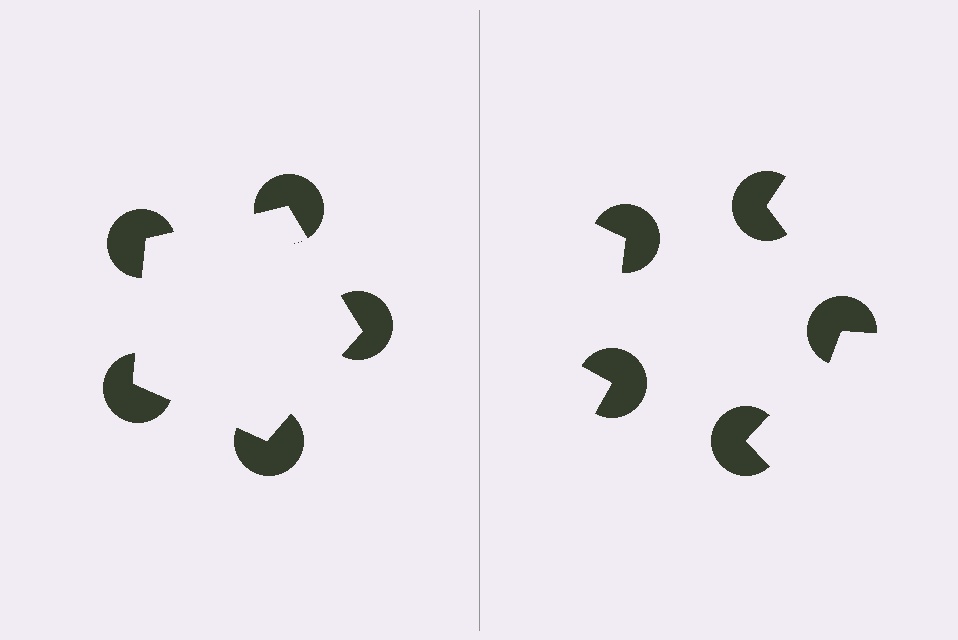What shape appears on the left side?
An illusory pentagon.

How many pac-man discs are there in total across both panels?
10 — 5 on each side.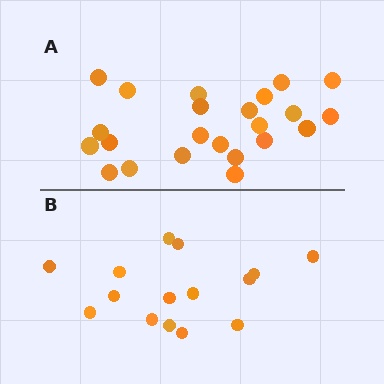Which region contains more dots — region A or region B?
Region A (the top region) has more dots.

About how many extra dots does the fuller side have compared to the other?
Region A has roughly 8 or so more dots than region B.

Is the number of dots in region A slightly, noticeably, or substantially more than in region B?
Region A has substantially more. The ratio is roughly 1.5 to 1.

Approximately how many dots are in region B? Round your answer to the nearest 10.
About 20 dots. (The exact count is 15, which rounds to 20.)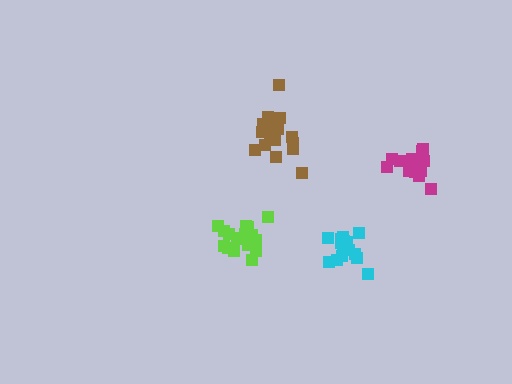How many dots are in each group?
Group 1: 14 dots, Group 2: 16 dots, Group 3: 18 dots, Group 4: 19 dots (67 total).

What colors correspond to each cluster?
The clusters are colored: magenta, cyan, brown, lime.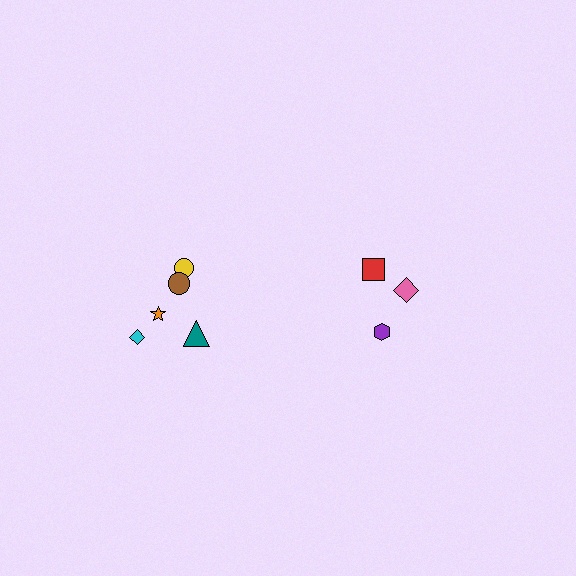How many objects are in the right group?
There are 3 objects.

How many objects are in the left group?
There are 5 objects.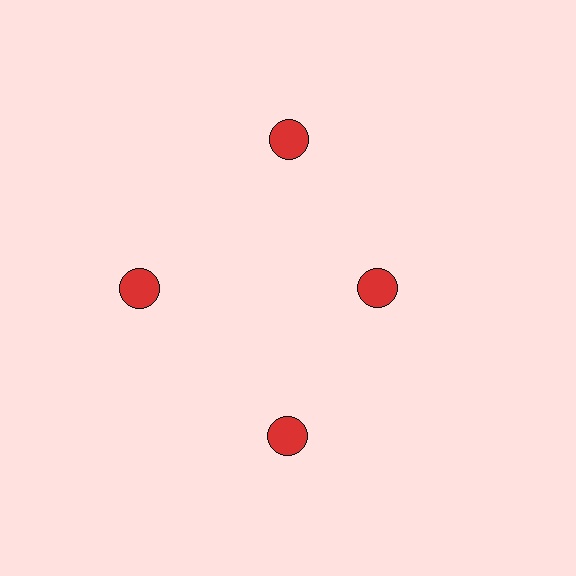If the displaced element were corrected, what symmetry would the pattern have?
It would have 4-fold rotational symmetry — the pattern would map onto itself every 90 degrees.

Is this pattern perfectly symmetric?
No. The 4 red circles are arranged in a ring, but one element near the 3 o'clock position is pulled inward toward the center, breaking the 4-fold rotational symmetry.